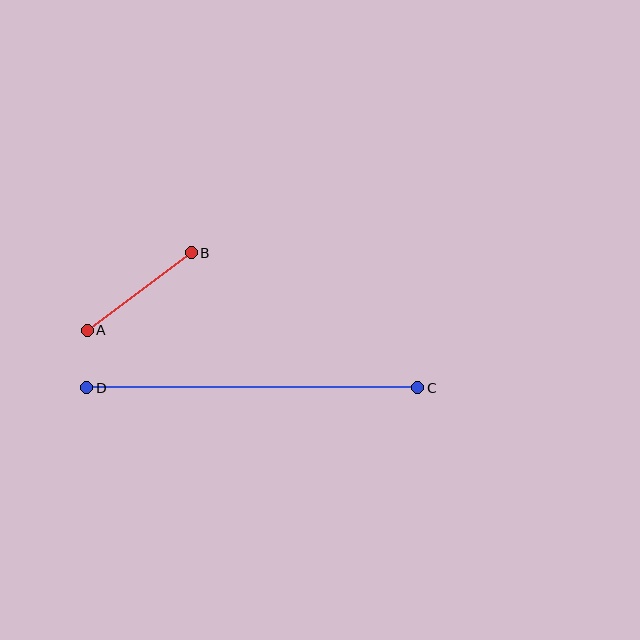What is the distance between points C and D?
The distance is approximately 331 pixels.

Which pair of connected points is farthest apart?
Points C and D are farthest apart.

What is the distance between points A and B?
The distance is approximately 129 pixels.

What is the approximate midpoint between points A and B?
The midpoint is at approximately (139, 292) pixels.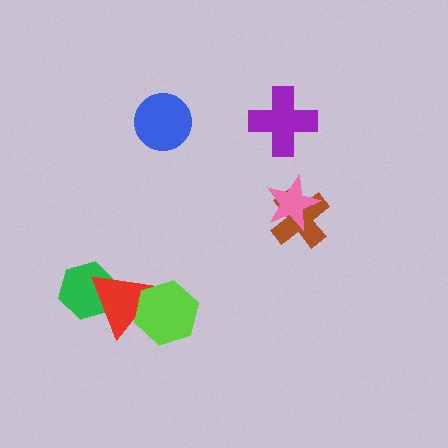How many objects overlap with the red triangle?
2 objects overlap with the red triangle.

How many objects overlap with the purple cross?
0 objects overlap with the purple cross.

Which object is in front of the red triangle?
The lime hexagon is in front of the red triangle.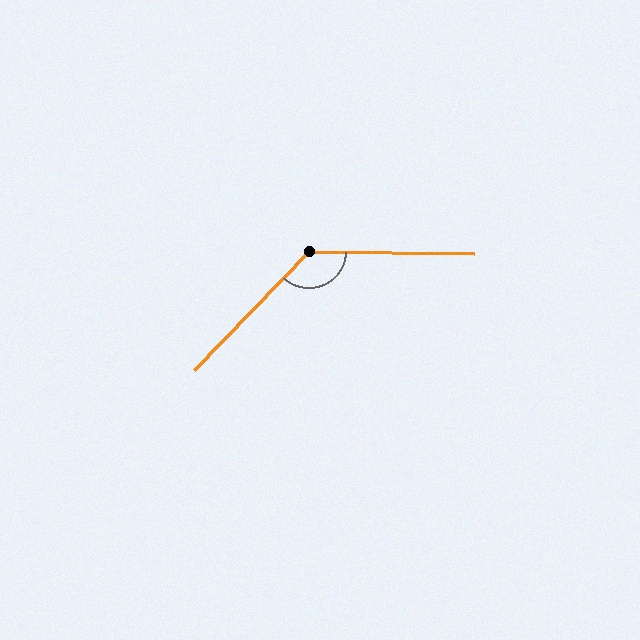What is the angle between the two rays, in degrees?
Approximately 133 degrees.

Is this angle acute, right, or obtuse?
It is obtuse.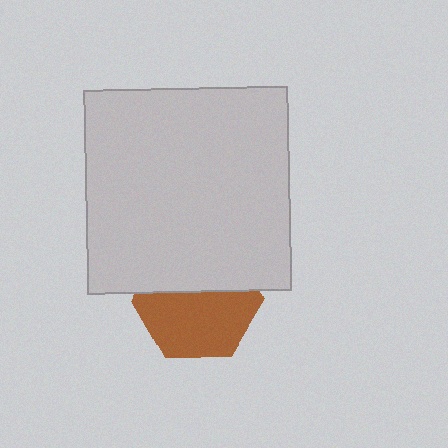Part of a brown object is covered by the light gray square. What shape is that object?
It is a hexagon.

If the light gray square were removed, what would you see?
You would see the complete brown hexagon.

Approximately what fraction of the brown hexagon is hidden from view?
Roughly 41% of the brown hexagon is hidden behind the light gray square.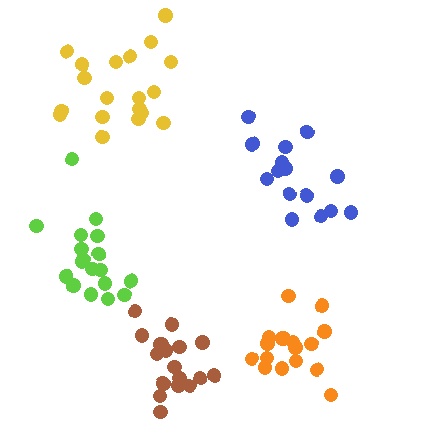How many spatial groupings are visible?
There are 5 spatial groupings.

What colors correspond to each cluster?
The clusters are colored: brown, blue, orange, lime, yellow.